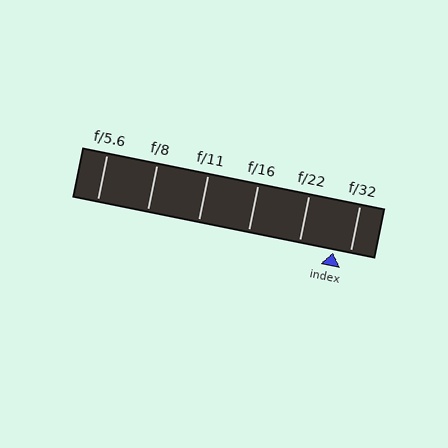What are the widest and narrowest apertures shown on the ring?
The widest aperture shown is f/5.6 and the narrowest is f/32.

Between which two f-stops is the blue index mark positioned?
The index mark is between f/22 and f/32.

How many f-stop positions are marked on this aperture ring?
There are 6 f-stop positions marked.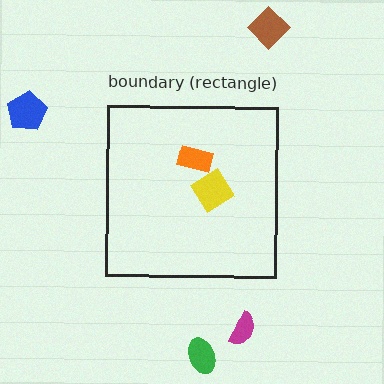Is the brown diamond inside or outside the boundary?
Outside.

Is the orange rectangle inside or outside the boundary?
Inside.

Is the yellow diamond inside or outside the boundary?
Inside.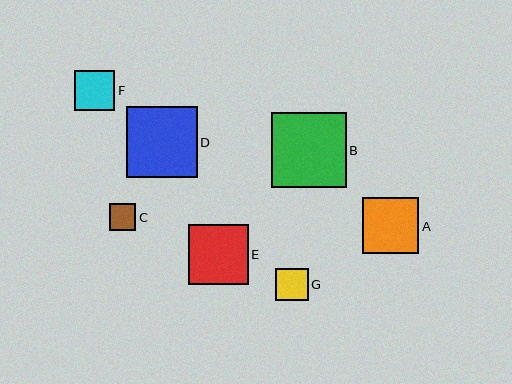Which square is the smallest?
Square C is the smallest with a size of approximately 26 pixels.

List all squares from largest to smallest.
From largest to smallest: B, D, E, A, F, G, C.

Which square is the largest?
Square B is the largest with a size of approximately 75 pixels.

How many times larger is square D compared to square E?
Square D is approximately 1.2 times the size of square E.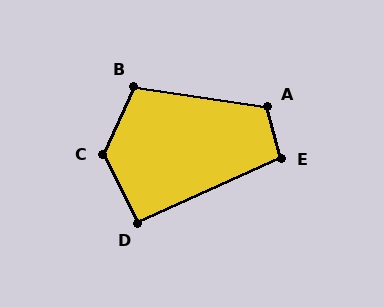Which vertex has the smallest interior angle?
D, at approximately 92 degrees.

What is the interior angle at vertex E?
Approximately 100 degrees (obtuse).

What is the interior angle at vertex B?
Approximately 105 degrees (obtuse).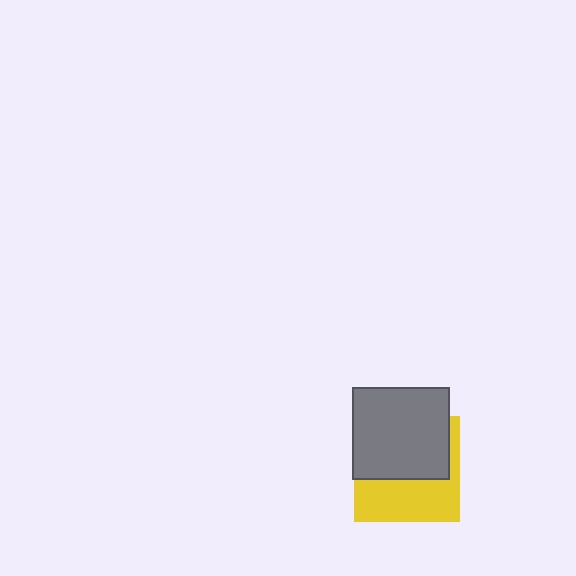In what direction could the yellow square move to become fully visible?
The yellow square could move down. That would shift it out from behind the gray rectangle entirely.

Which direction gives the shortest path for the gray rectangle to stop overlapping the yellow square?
Moving up gives the shortest separation.